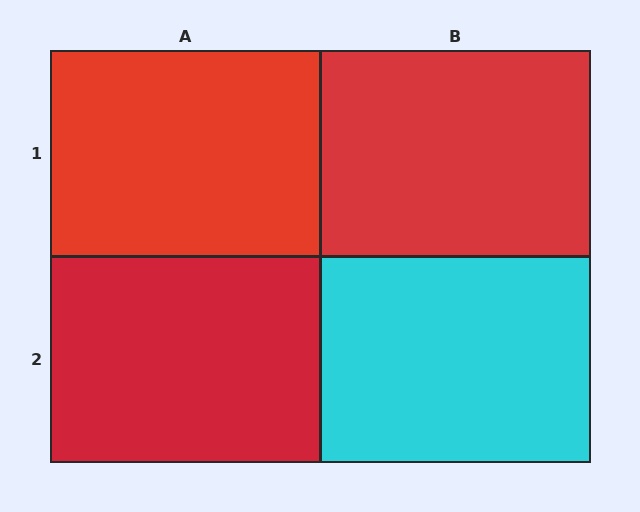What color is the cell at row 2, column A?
Red.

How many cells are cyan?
1 cell is cyan.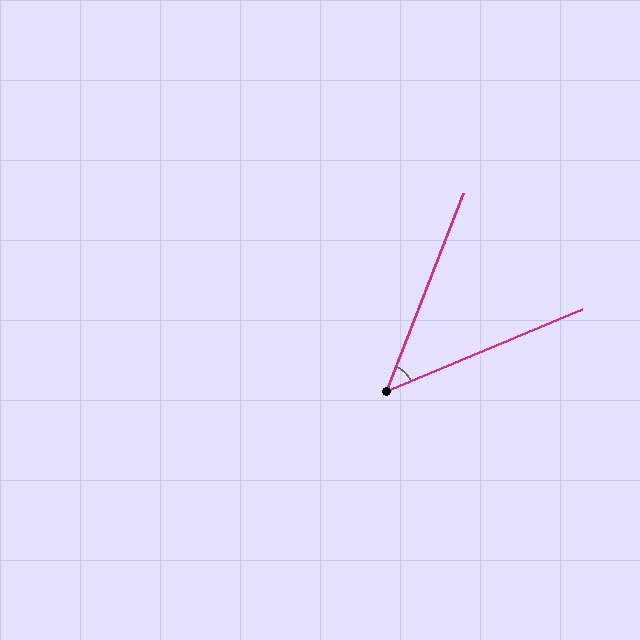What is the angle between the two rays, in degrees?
Approximately 46 degrees.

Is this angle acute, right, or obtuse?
It is acute.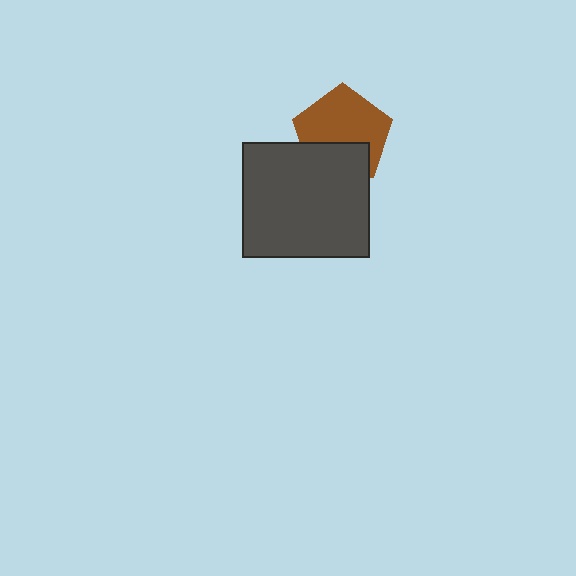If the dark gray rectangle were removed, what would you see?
You would see the complete brown pentagon.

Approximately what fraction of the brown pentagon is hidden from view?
Roughly 35% of the brown pentagon is hidden behind the dark gray rectangle.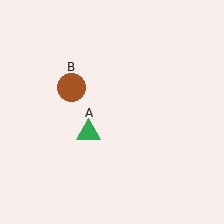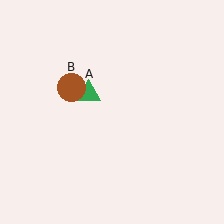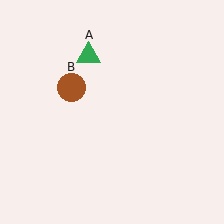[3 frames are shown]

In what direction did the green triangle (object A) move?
The green triangle (object A) moved up.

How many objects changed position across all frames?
1 object changed position: green triangle (object A).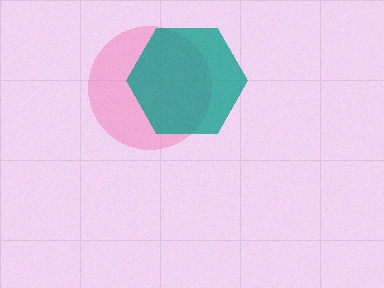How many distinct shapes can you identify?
There are 2 distinct shapes: a pink circle, a teal hexagon.